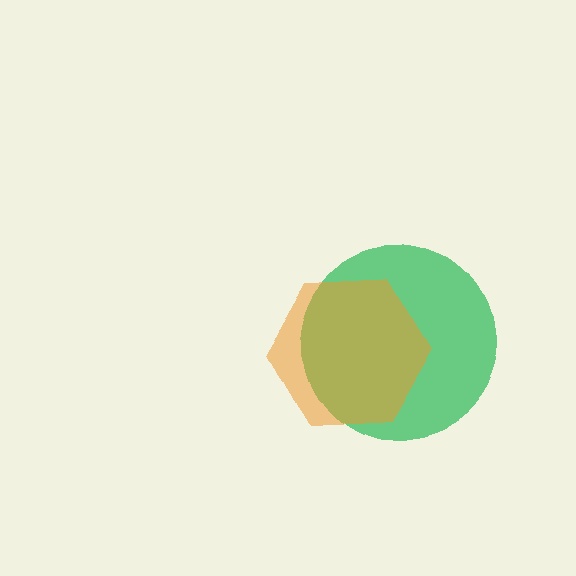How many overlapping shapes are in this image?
There are 2 overlapping shapes in the image.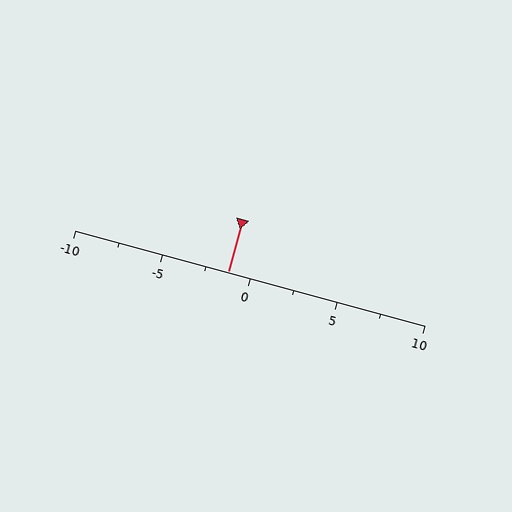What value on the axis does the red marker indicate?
The marker indicates approximately -1.2.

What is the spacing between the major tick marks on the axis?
The major ticks are spaced 5 apart.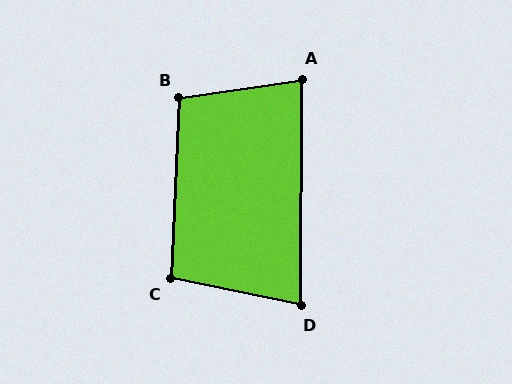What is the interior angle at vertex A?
Approximately 81 degrees (acute).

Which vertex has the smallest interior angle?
D, at approximately 79 degrees.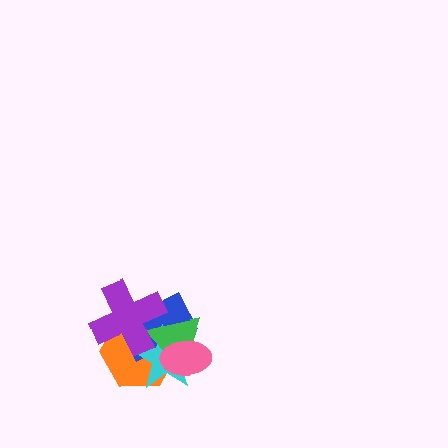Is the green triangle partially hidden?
Yes, it is partially covered by another shape.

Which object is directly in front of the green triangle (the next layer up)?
The purple cross is directly in front of the green triangle.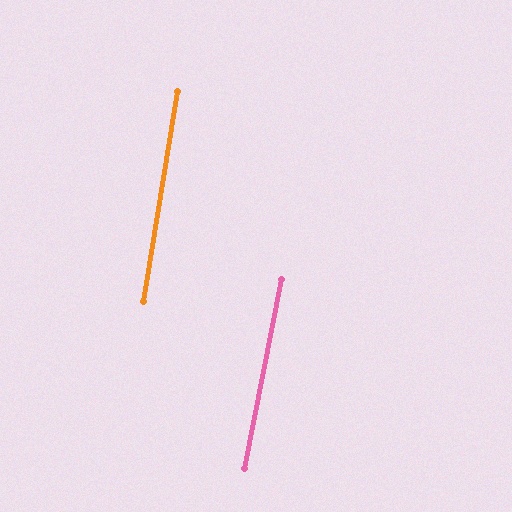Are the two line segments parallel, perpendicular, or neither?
Parallel — their directions differ by only 1.7°.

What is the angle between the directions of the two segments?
Approximately 2 degrees.